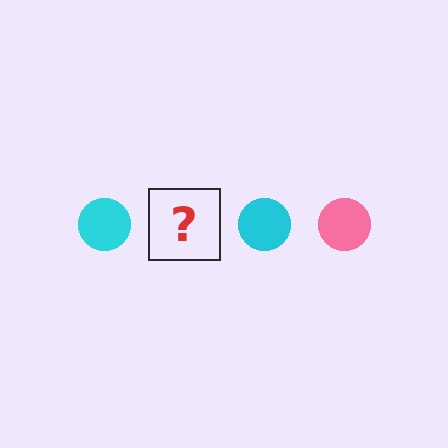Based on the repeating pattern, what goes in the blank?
The blank should be a pink circle.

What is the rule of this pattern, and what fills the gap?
The rule is that the pattern cycles through cyan, pink circles. The gap should be filled with a pink circle.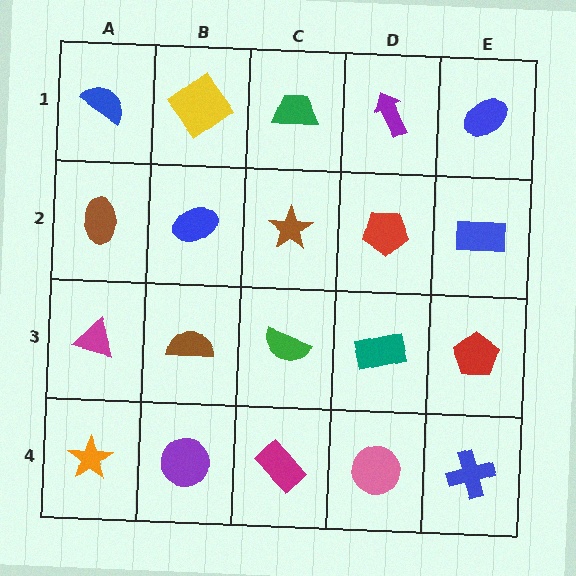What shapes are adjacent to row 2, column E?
A blue ellipse (row 1, column E), a red pentagon (row 3, column E), a red pentagon (row 2, column D).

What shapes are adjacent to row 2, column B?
A yellow diamond (row 1, column B), a brown semicircle (row 3, column B), a brown ellipse (row 2, column A), a brown star (row 2, column C).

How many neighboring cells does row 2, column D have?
4.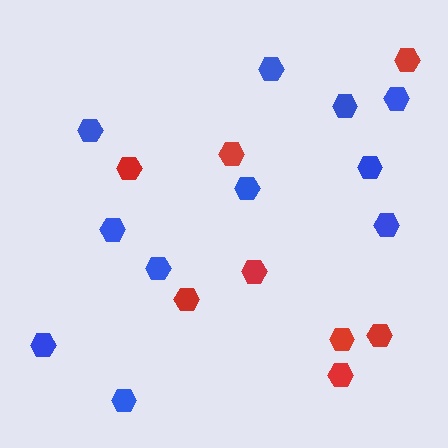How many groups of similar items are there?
There are 2 groups: one group of red hexagons (8) and one group of blue hexagons (11).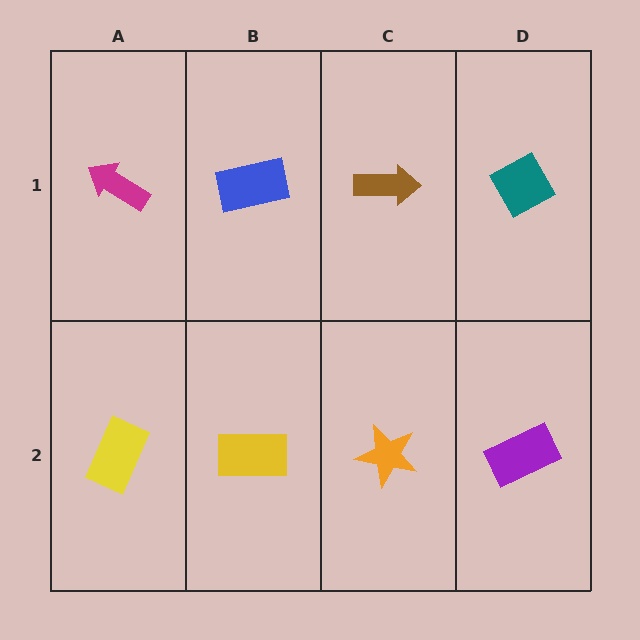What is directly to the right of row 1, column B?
A brown arrow.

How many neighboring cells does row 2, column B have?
3.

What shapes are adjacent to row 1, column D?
A purple rectangle (row 2, column D), a brown arrow (row 1, column C).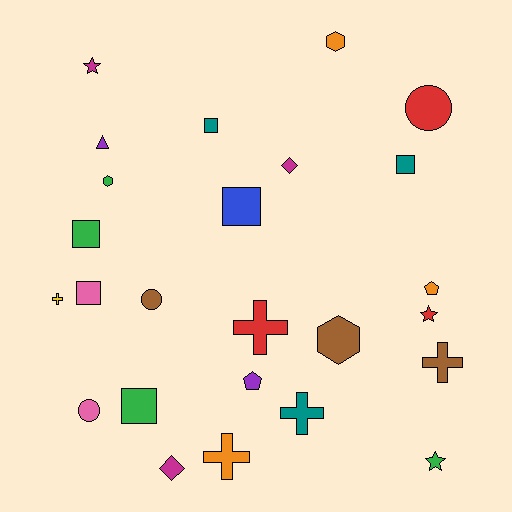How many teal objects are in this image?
There are 3 teal objects.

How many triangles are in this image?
There is 1 triangle.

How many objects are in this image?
There are 25 objects.